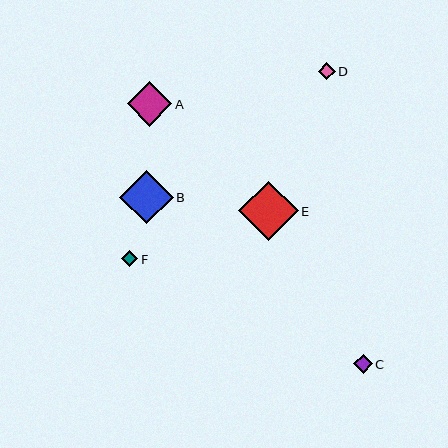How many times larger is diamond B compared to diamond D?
Diamond B is approximately 3.1 times the size of diamond D.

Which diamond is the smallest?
Diamond F is the smallest with a size of approximately 16 pixels.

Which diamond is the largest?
Diamond E is the largest with a size of approximately 59 pixels.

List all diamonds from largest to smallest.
From largest to smallest: E, B, A, C, D, F.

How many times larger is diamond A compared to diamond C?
Diamond A is approximately 2.4 times the size of diamond C.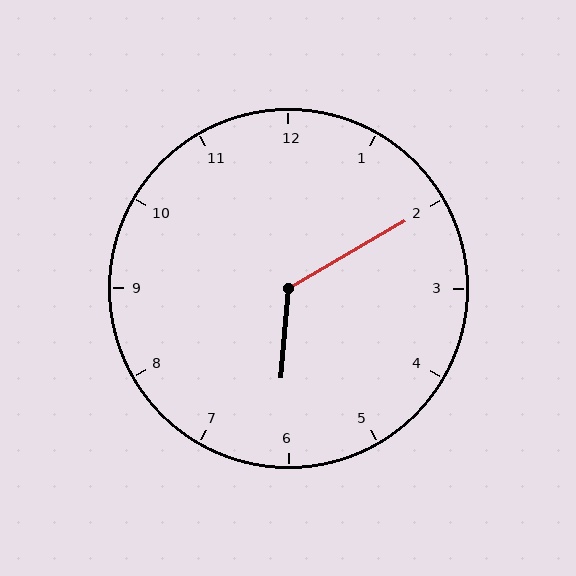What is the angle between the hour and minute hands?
Approximately 125 degrees.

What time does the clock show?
6:10.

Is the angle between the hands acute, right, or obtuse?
It is obtuse.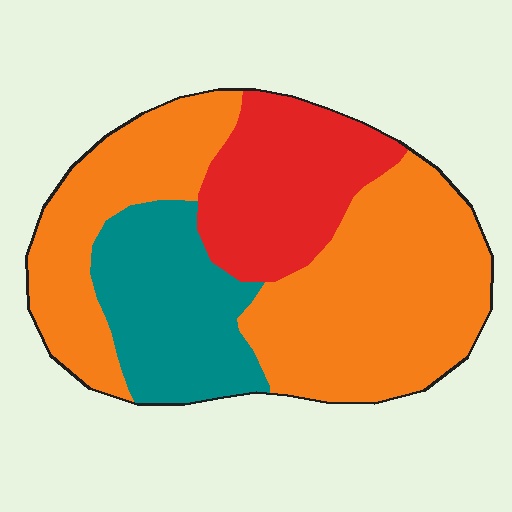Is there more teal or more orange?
Orange.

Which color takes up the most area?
Orange, at roughly 55%.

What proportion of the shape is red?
Red takes up between a sixth and a third of the shape.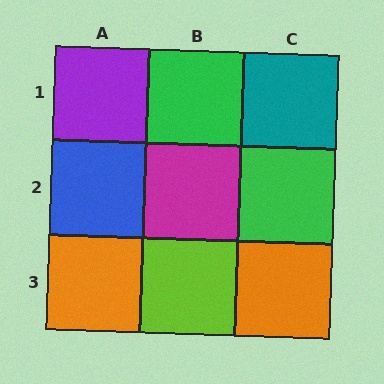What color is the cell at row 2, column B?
Magenta.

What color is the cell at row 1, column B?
Green.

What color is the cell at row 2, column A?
Blue.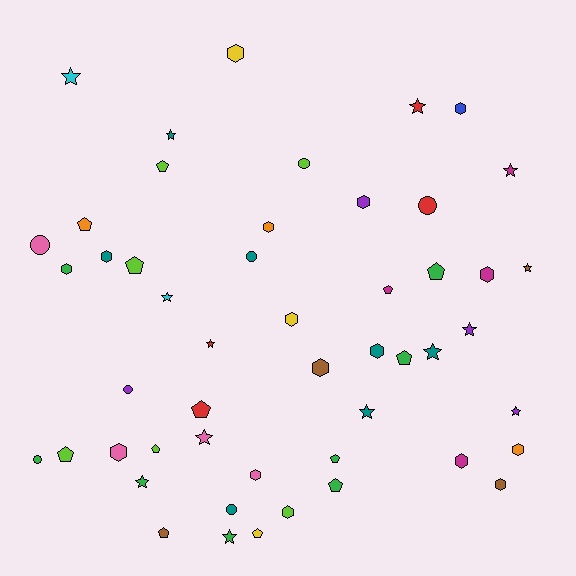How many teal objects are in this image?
There are 7 teal objects.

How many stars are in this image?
There are 14 stars.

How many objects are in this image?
There are 50 objects.